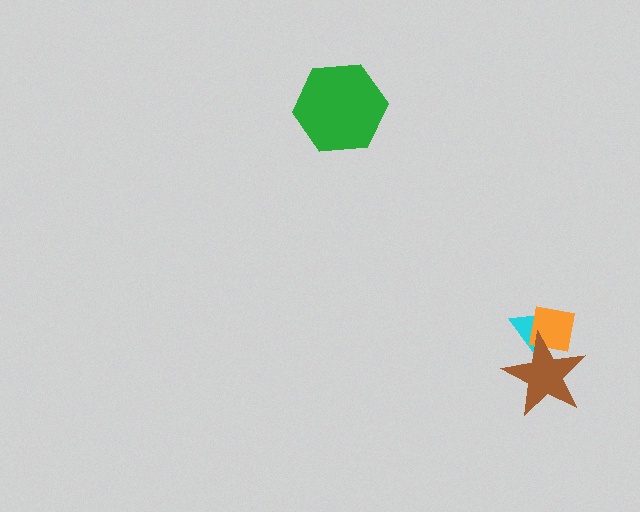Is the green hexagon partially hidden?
No, no other shape covers it.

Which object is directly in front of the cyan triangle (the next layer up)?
The orange square is directly in front of the cyan triangle.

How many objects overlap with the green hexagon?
0 objects overlap with the green hexagon.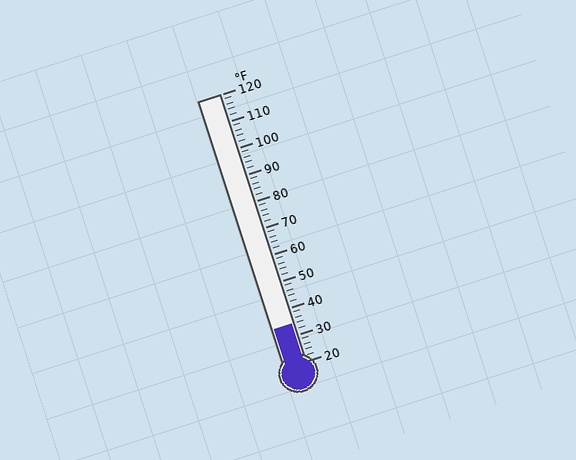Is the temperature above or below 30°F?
The temperature is above 30°F.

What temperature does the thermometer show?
The thermometer shows approximately 34°F.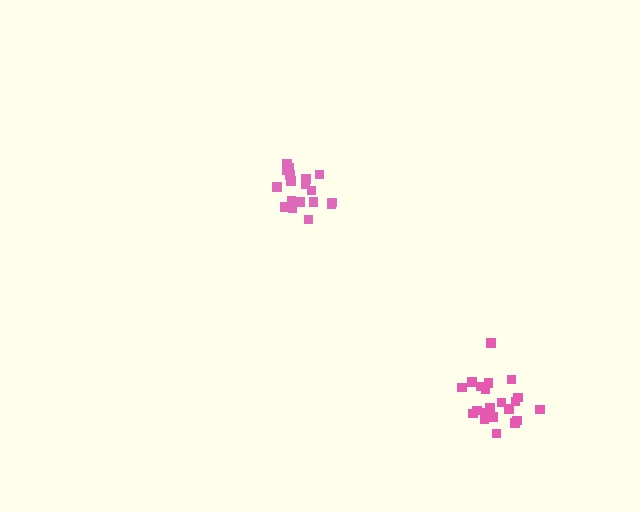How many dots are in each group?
Group 1: 21 dots, Group 2: 19 dots (40 total).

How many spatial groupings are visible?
There are 2 spatial groupings.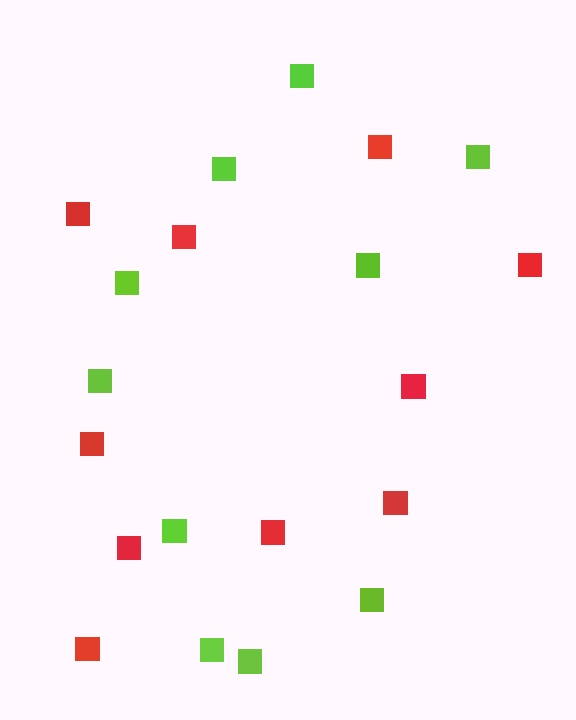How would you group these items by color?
There are 2 groups: one group of red squares (10) and one group of lime squares (10).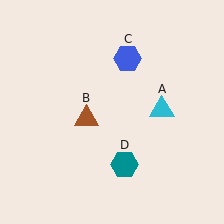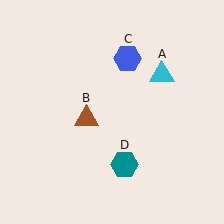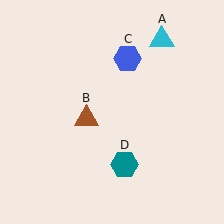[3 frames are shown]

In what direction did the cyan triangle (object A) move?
The cyan triangle (object A) moved up.